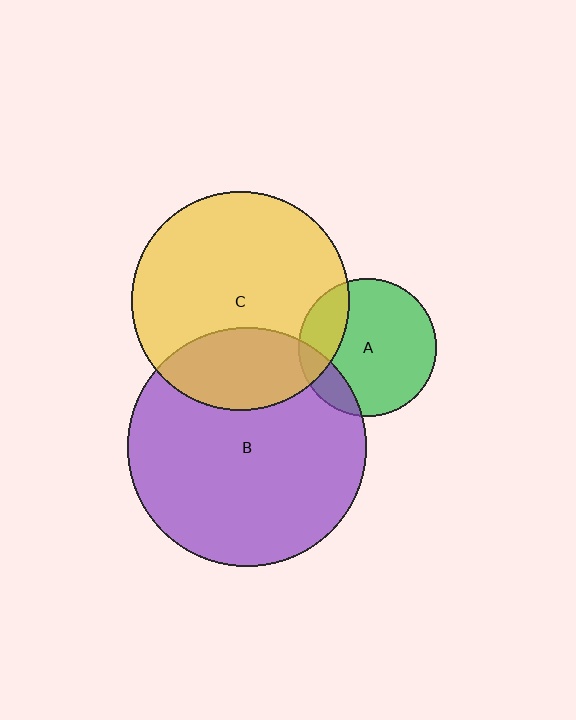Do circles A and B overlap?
Yes.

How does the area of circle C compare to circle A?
Approximately 2.5 times.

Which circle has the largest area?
Circle B (purple).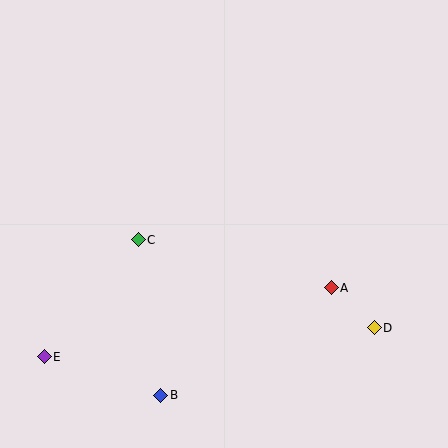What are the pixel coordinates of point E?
Point E is at (44, 357).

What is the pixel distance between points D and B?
The distance between D and B is 224 pixels.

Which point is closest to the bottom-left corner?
Point E is closest to the bottom-left corner.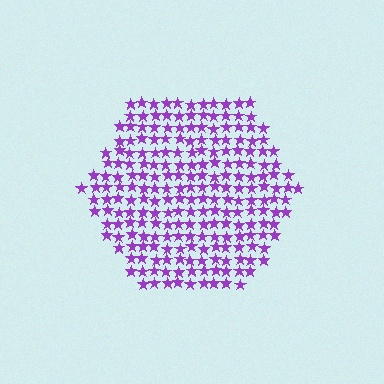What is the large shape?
The large shape is a hexagon.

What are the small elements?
The small elements are stars.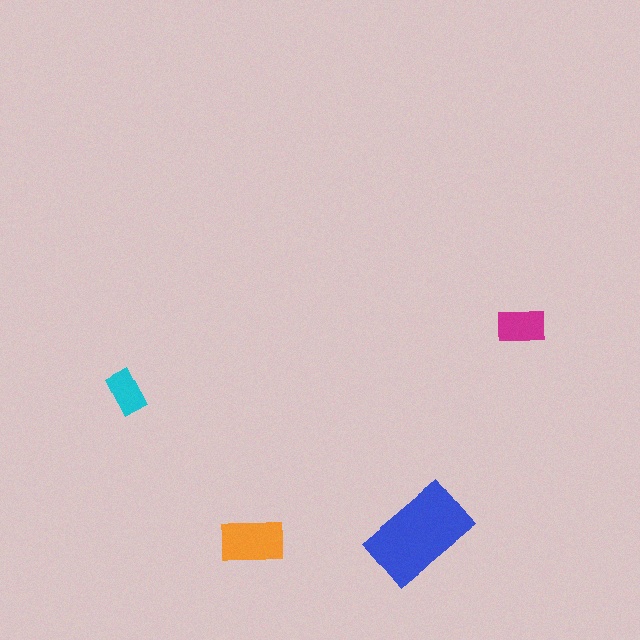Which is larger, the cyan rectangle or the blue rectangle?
The blue one.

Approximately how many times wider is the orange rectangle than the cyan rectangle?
About 1.5 times wider.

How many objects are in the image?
There are 4 objects in the image.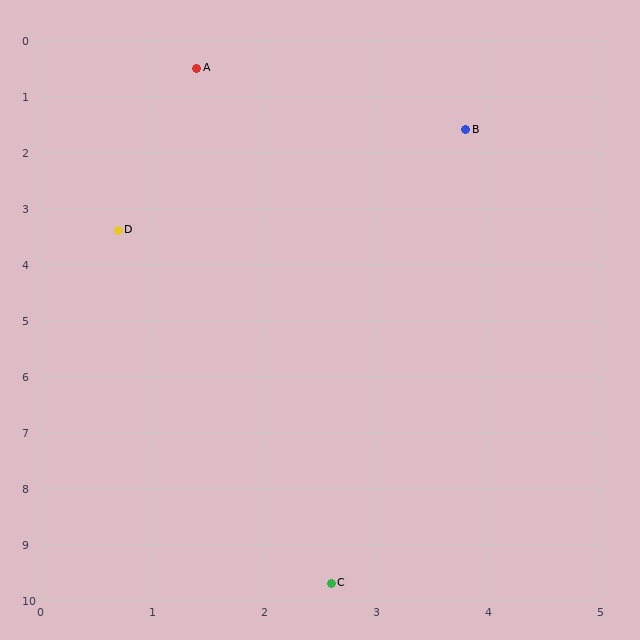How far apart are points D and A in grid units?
Points D and A are about 3.0 grid units apart.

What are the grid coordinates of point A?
Point A is at approximately (1.4, 0.5).